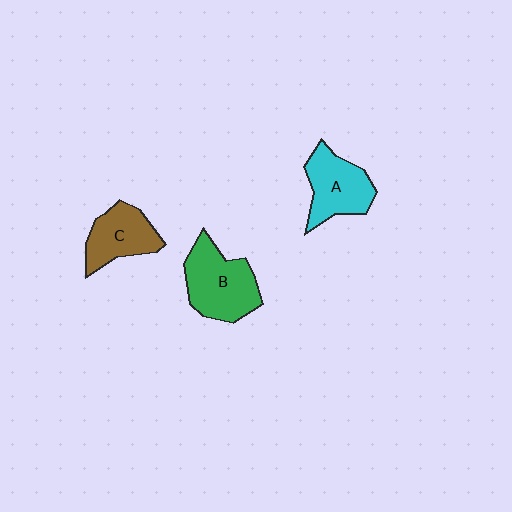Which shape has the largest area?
Shape B (green).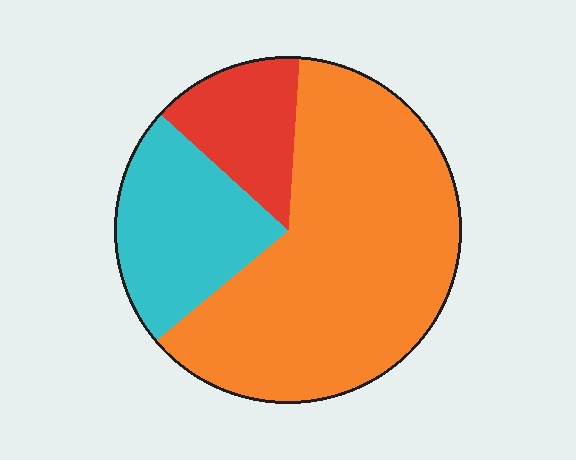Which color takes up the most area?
Orange, at roughly 65%.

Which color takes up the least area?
Red, at roughly 15%.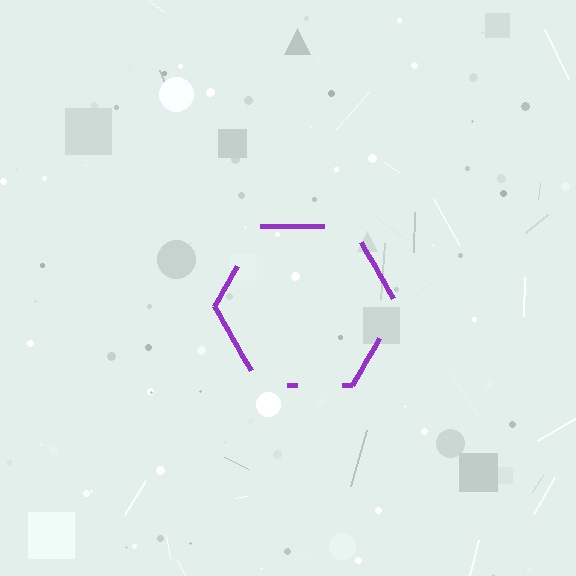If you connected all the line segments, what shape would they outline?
They would outline a hexagon.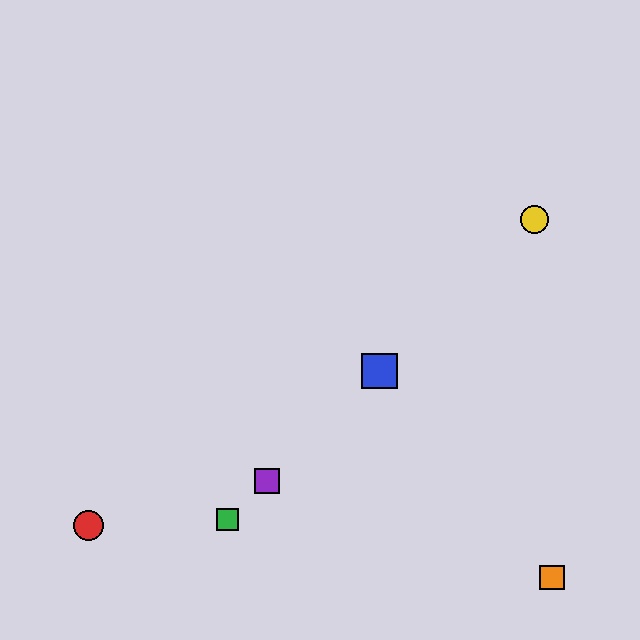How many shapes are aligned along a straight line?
4 shapes (the blue square, the green square, the yellow circle, the purple square) are aligned along a straight line.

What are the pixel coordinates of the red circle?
The red circle is at (89, 526).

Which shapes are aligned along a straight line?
The blue square, the green square, the yellow circle, the purple square are aligned along a straight line.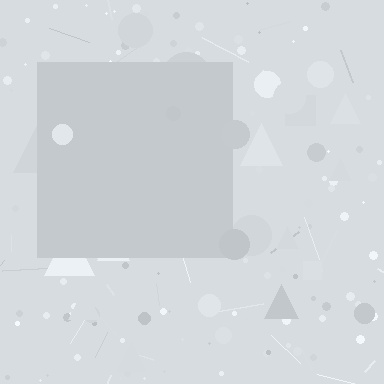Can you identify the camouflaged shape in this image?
The camouflaged shape is a square.